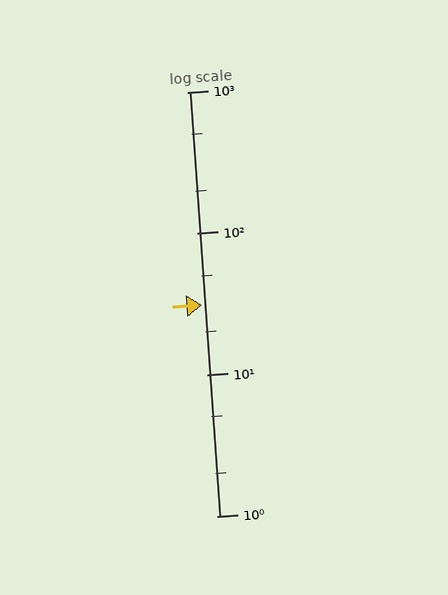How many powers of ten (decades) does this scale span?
The scale spans 3 decades, from 1 to 1000.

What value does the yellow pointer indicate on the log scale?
The pointer indicates approximately 31.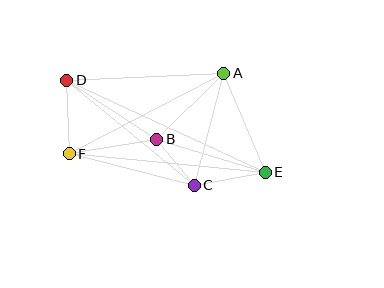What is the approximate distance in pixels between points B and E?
The distance between B and E is approximately 113 pixels.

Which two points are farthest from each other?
Points D and E are farthest from each other.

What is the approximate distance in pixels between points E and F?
The distance between E and F is approximately 197 pixels.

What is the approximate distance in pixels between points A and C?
The distance between A and C is approximately 116 pixels.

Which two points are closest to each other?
Points B and C are closest to each other.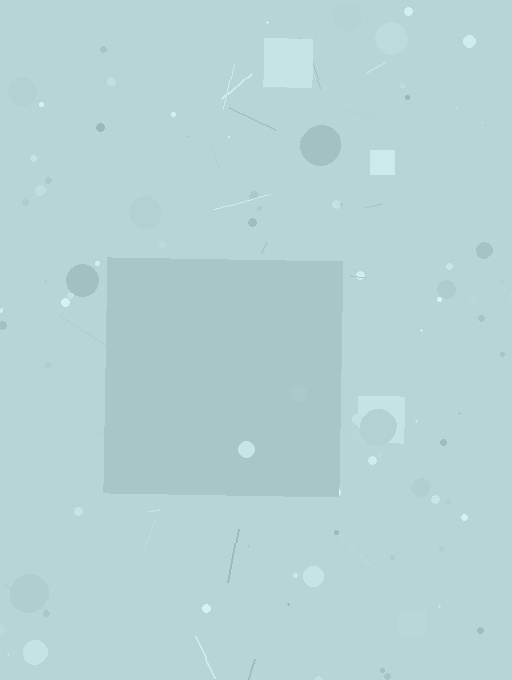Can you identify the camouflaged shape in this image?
The camouflaged shape is a square.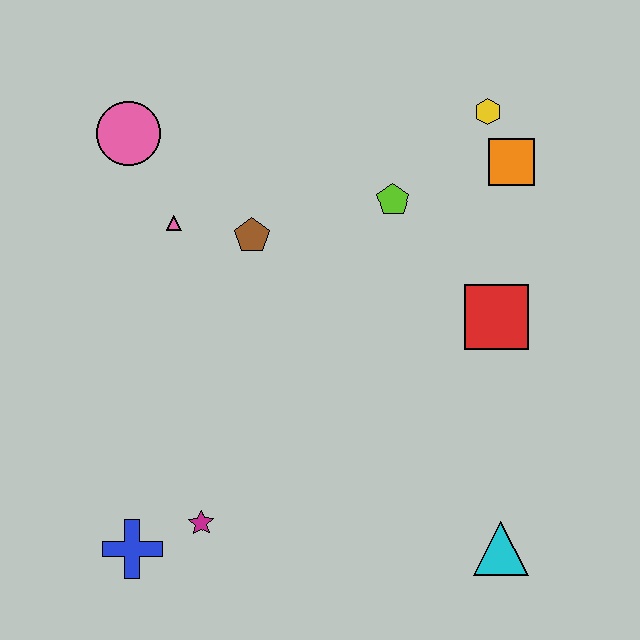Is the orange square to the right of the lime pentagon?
Yes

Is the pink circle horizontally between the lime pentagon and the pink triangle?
No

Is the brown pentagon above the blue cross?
Yes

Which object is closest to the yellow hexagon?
The orange square is closest to the yellow hexagon.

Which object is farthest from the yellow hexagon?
The blue cross is farthest from the yellow hexagon.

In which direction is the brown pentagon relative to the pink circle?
The brown pentagon is to the right of the pink circle.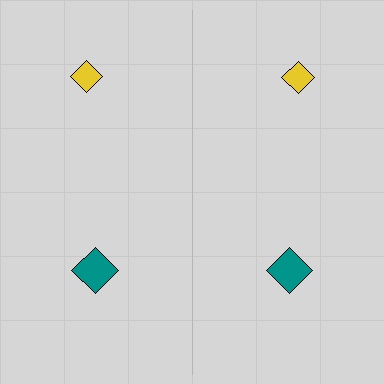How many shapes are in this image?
There are 4 shapes in this image.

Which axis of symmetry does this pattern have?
The pattern has a vertical axis of symmetry running through the center of the image.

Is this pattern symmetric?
Yes, this pattern has bilateral (reflection) symmetry.